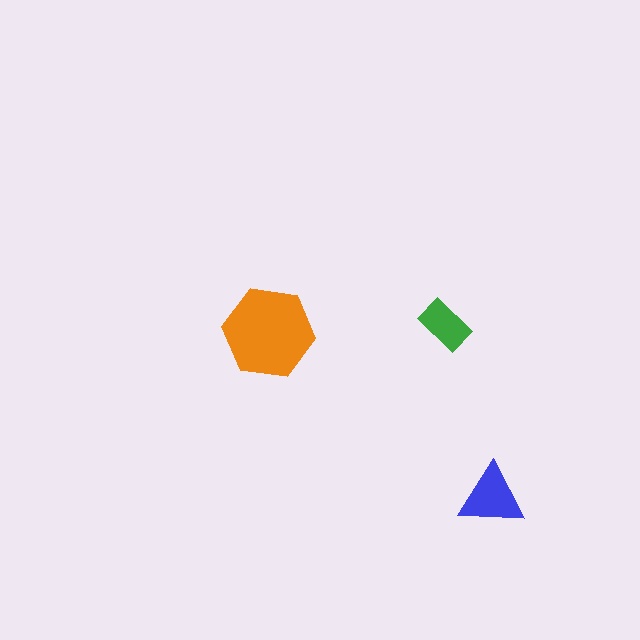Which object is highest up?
The green rectangle is topmost.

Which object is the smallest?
The green rectangle.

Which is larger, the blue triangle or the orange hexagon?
The orange hexagon.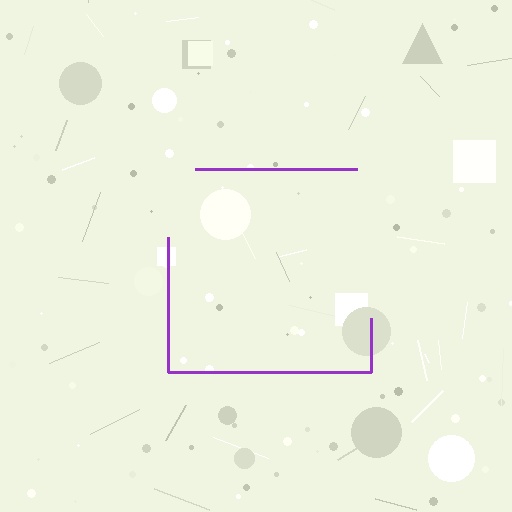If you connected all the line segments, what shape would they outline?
They would outline a square.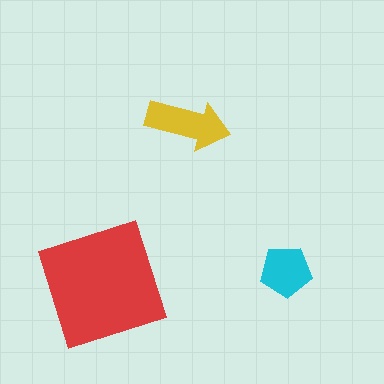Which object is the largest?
The red square.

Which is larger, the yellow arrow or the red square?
The red square.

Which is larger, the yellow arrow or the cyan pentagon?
The yellow arrow.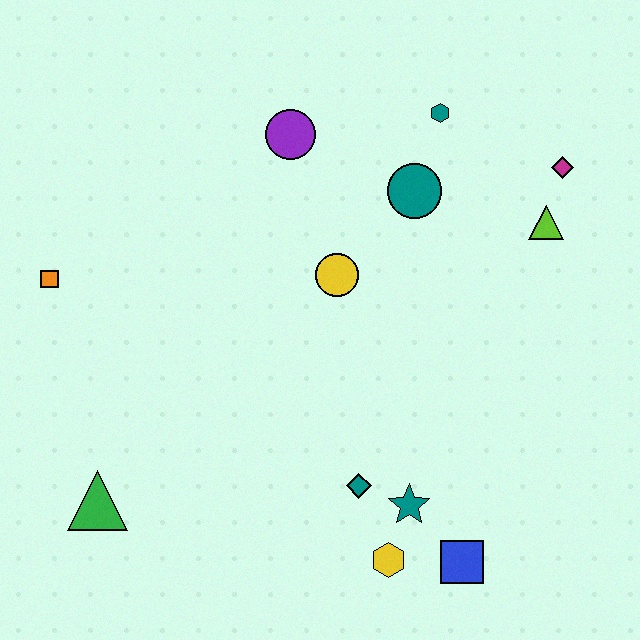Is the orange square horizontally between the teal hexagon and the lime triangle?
No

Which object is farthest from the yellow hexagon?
The teal hexagon is farthest from the yellow hexagon.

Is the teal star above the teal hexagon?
No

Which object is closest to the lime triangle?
The magenta diamond is closest to the lime triangle.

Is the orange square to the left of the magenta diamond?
Yes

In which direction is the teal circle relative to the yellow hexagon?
The teal circle is above the yellow hexagon.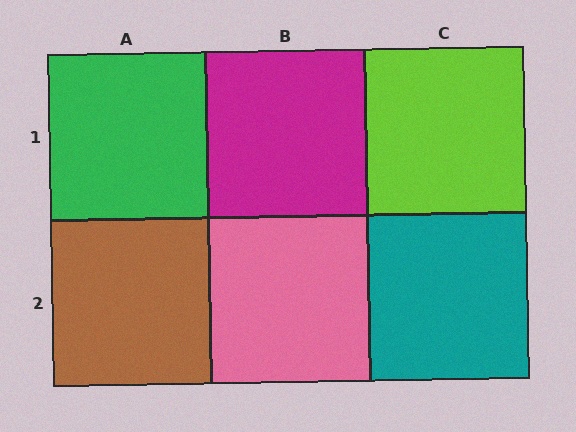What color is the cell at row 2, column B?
Pink.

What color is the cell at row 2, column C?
Teal.